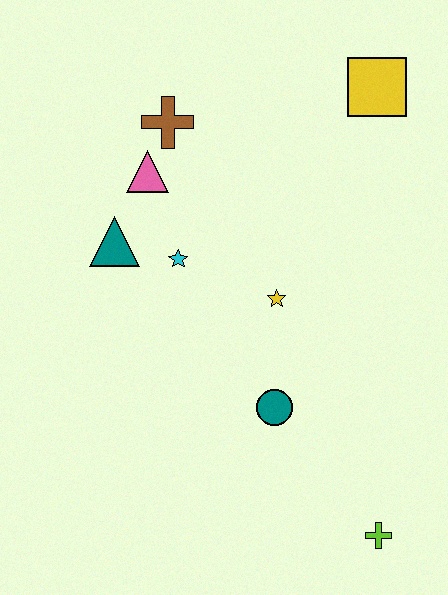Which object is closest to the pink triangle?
The brown cross is closest to the pink triangle.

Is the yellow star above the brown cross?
No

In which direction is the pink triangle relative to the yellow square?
The pink triangle is to the left of the yellow square.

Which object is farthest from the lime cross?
The brown cross is farthest from the lime cross.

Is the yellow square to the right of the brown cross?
Yes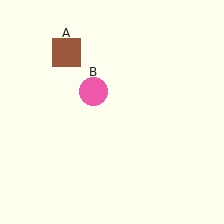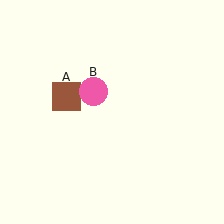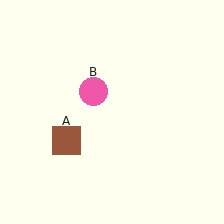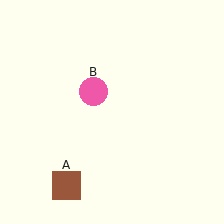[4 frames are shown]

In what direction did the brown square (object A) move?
The brown square (object A) moved down.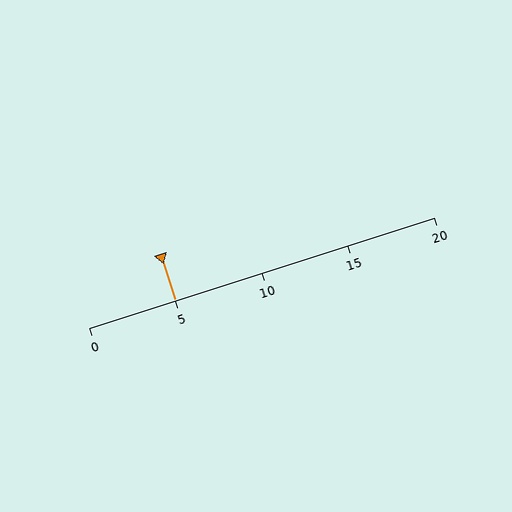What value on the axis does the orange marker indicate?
The marker indicates approximately 5.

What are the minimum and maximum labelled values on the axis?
The axis runs from 0 to 20.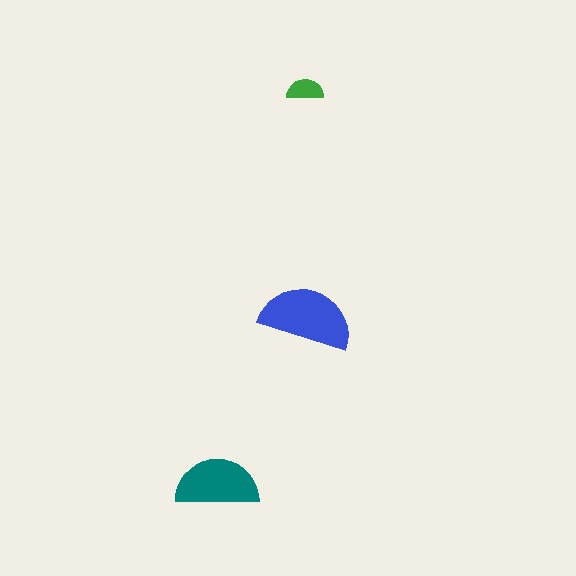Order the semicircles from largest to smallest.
the blue one, the teal one, the green one.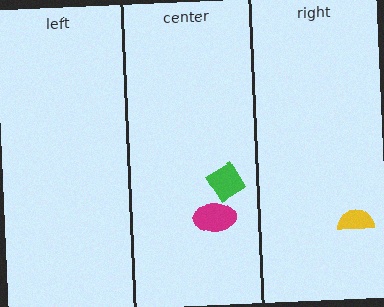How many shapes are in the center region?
2.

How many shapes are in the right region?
1.